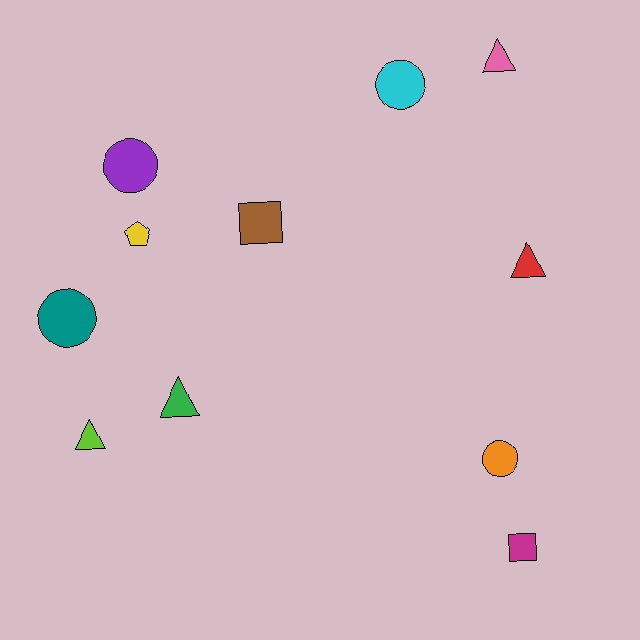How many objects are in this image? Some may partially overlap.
There are 11 objects.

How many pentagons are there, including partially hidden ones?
There is 1 pentagon.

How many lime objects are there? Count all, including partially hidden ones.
There is 1 lime object.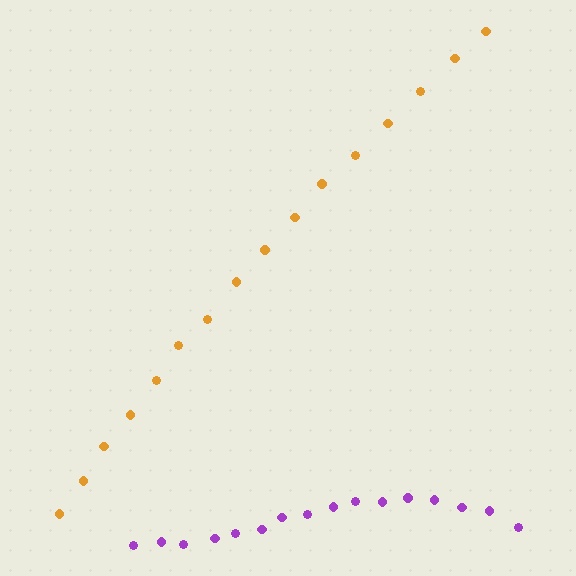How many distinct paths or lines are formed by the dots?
There are 2 distinct paths.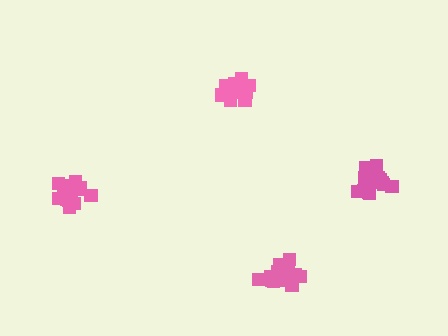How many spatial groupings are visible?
There are 4 spatial groupings.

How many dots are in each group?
Group 1: 20 dots, Group 2: 15 dots, Group 3: 18 dots, Group 4: 20 dots (73 total).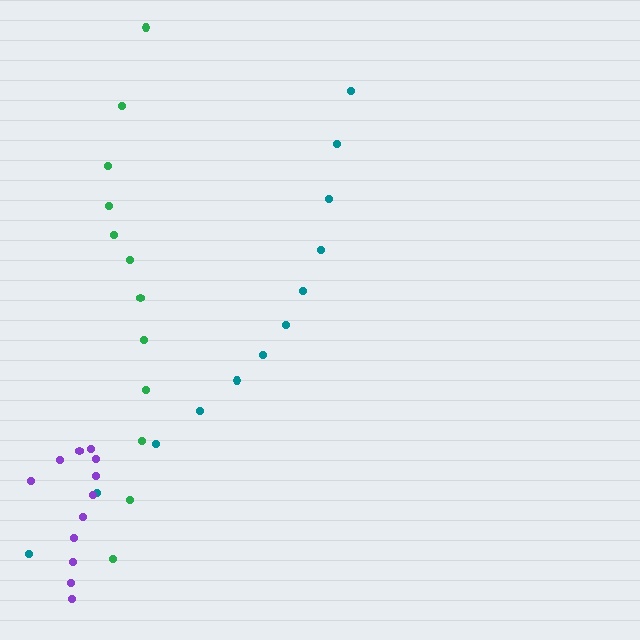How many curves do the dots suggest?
There are 3 distinct paths.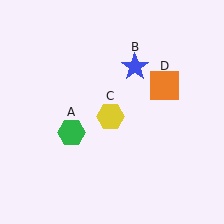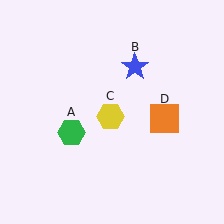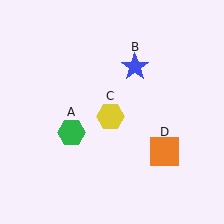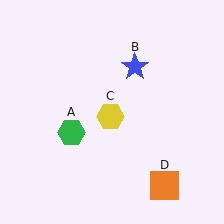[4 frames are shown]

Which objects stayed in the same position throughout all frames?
Green hexagon (object A) and blue star (object B) and yellow hexagon (object C) remained stationary.